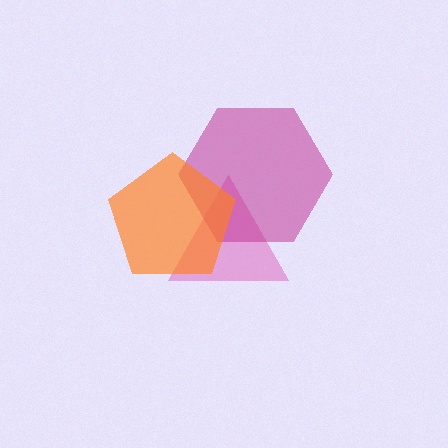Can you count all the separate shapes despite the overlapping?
Yes, there are 3 separate shapes.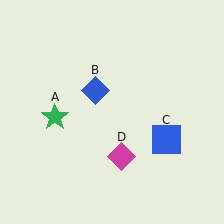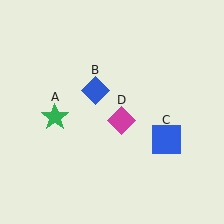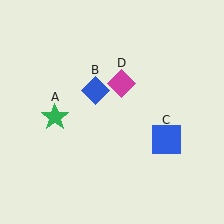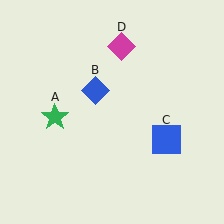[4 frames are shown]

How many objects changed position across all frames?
1 object changed position: magenta diamond (object D).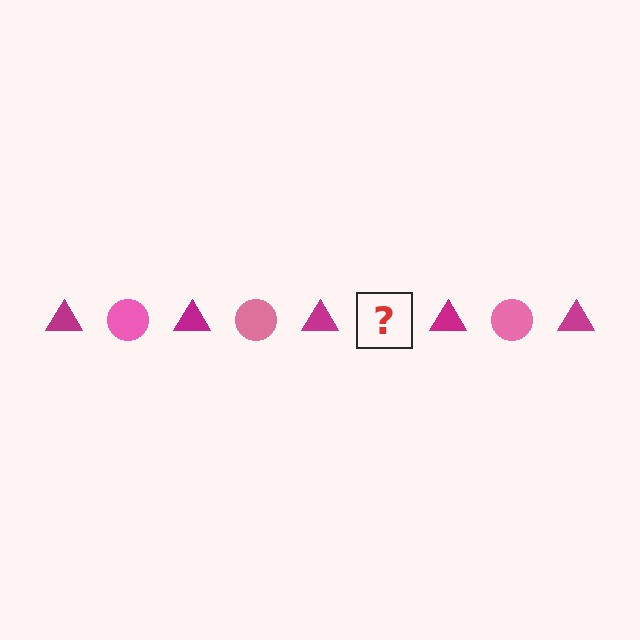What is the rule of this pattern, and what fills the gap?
The rule is that the pattern alternates between magenta triangle and pink circle. The gap should be filled with a pink circle.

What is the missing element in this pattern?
The missing element is a pink circle.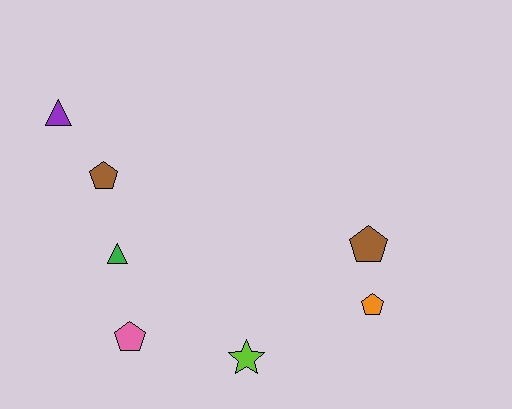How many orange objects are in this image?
There is 1 orange object.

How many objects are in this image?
There are 7 objects.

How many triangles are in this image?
There are 2 triangles.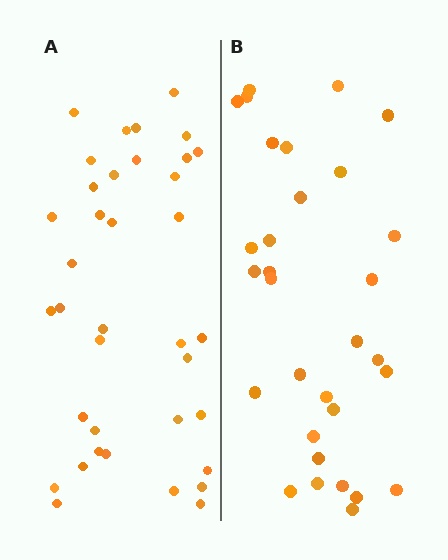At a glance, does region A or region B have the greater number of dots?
Region A (the left region) has more dots.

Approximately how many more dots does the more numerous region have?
Region A has about 6 more dots than region B.